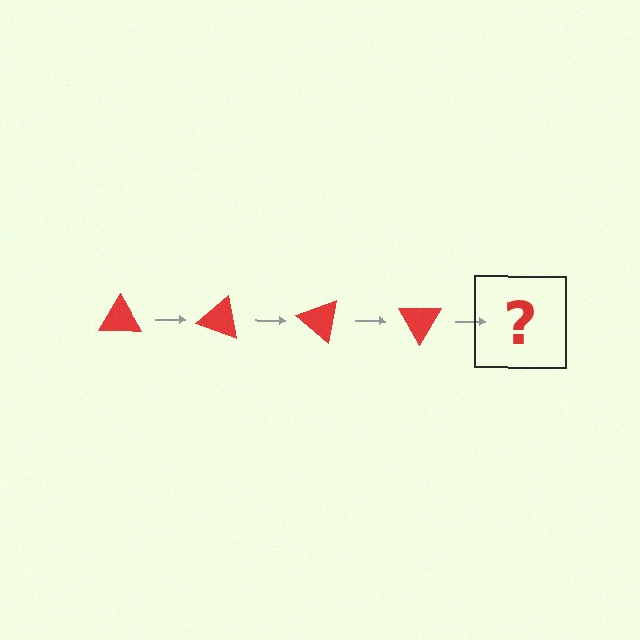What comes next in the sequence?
The next element should be a red triangle rotated 80 degrees.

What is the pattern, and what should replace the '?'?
The pattern is that the triangle rotates 20 degrees each step. The '?' should be a red triangle rotated 80 degrees.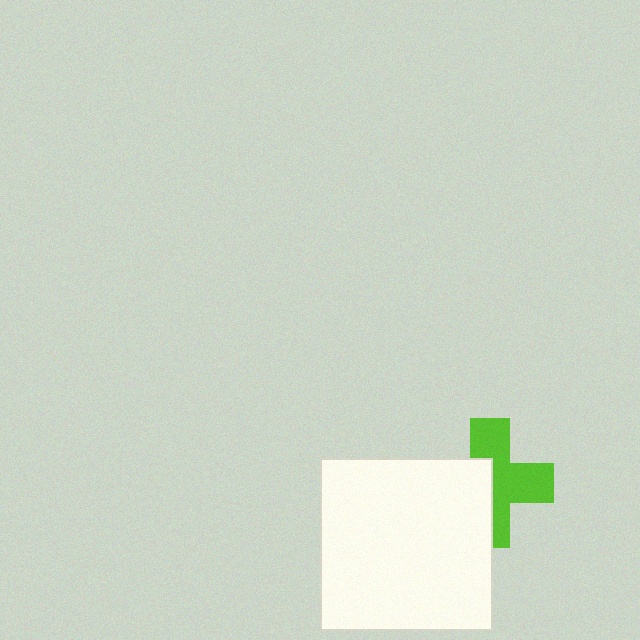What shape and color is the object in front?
The object in front is a white square.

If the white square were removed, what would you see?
You would see the complete lime cross.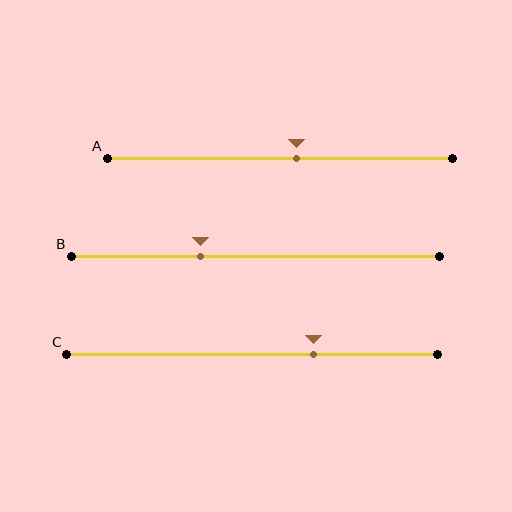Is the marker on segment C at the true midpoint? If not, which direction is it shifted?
No, the marker on segment C is shifted to the right by about 17% of the segment length.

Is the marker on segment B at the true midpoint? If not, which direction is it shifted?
No, the marker on segment B is shifted to the left by about 15% of the segment length.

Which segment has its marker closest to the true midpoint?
Segment A has its marker closest to the true midpoint.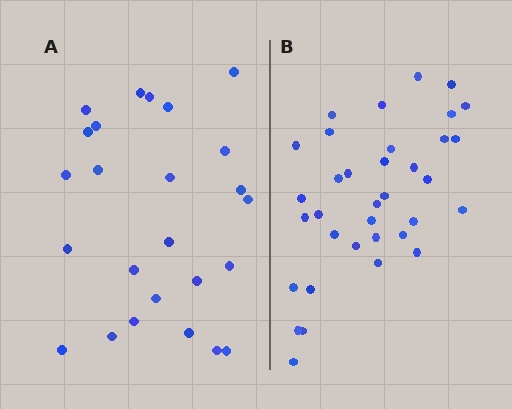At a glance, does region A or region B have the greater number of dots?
Region B (the right region) has more dots.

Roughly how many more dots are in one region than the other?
Region B has roughly 10 or so more dots than region A.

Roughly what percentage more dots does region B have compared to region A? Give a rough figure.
About 40% more.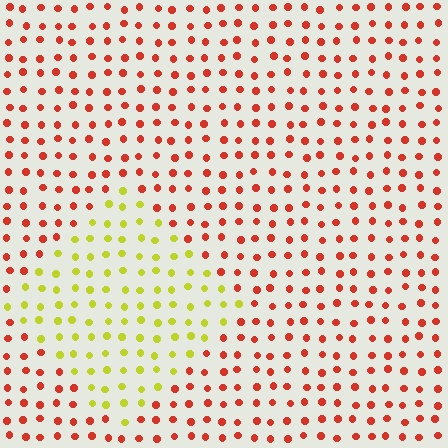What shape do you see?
I see a diamond.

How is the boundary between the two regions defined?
The boundary is defined purely by a slight shift in hue (about 64 degrees). Spacing, size, and orientation are identical on both sides.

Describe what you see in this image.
The image is filled with small red elements in a uniform arrangement. A diamond-shaped region is visible where the elements are tinted to a slightly different hue, forming a subtle color boundary.